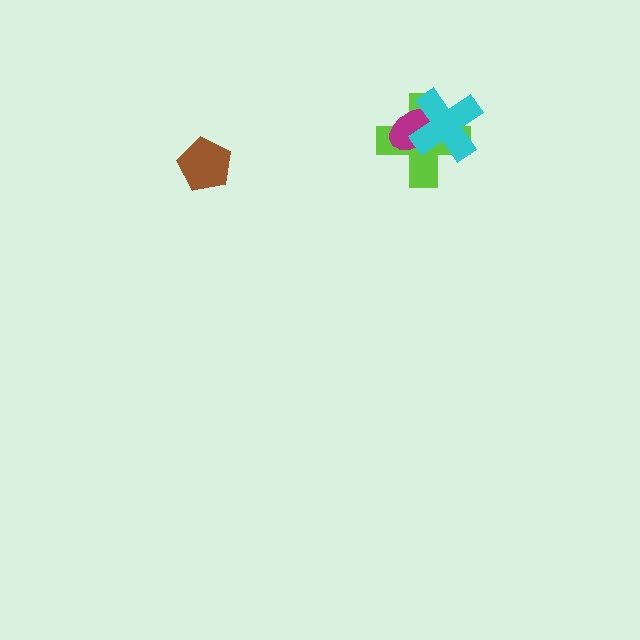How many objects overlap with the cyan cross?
2 objects overlap with the cyan cross.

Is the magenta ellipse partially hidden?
Yes, it is partially covered by another shape.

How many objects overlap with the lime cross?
2 objects overlap with the lime cross.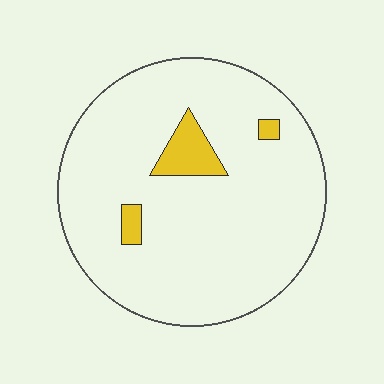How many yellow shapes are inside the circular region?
3.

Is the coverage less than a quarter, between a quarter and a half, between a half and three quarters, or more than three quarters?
Less than a quarter.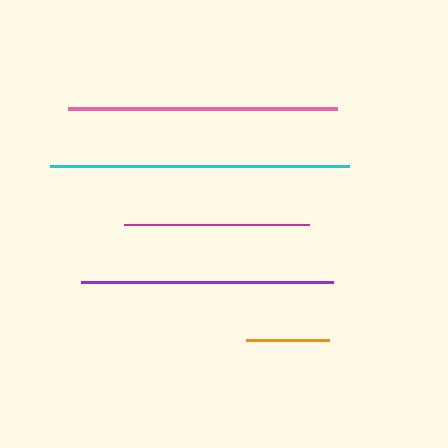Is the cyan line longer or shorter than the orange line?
The cyan line is longer than the orange line.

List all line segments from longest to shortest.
From longest to shortest: cyan, pink, purple, magenta, orange.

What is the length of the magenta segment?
The magenta segment is approximately 185 pixels long.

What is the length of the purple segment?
The purple segment is approximately 252 pixels long.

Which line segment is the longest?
The cyan line is the longest at approximately 299 pixels.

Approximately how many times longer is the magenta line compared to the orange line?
The magenta line is approximately 2.2 times the length of the orange line.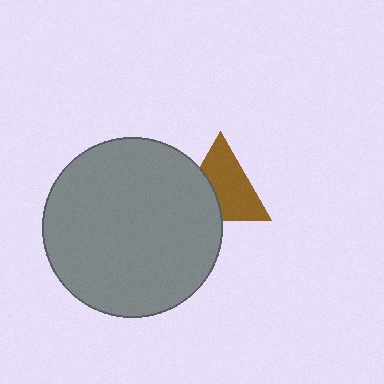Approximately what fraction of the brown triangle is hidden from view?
Roughly 36% of the brown triangle is hidden behind the gray circle.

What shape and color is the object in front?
The object in front is a gray circle.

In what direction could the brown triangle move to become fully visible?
The brown triangle could move right. That would shift it out from behind the gray circle entirely.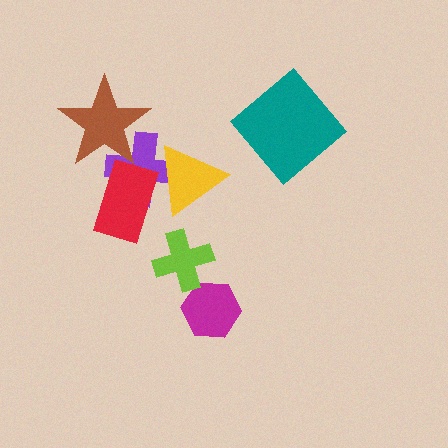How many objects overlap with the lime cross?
0 objects overlap with the lime cross.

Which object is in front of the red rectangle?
The yellow triangle is in front of the red rectangle.